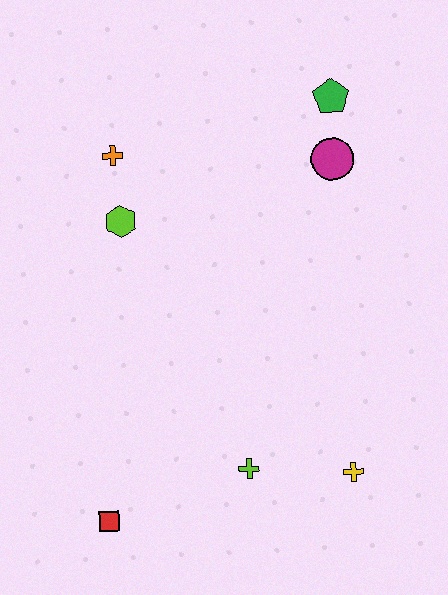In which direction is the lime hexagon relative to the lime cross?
The lime hexagon is above the lime cross.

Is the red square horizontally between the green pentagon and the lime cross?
No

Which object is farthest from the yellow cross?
The orange cross is farthest from the yellow cross.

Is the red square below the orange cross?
Yes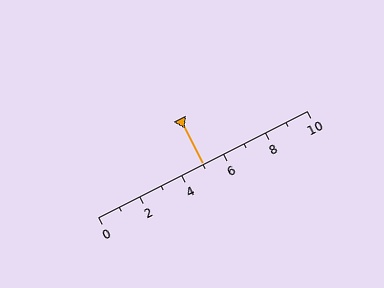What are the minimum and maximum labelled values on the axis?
The axis runs from 0 to 10.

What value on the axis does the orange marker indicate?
The marker indicates approximately 5.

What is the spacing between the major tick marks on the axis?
The major ticks are spaced 2 apart.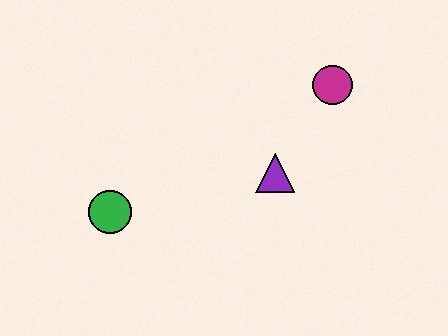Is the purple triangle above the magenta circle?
No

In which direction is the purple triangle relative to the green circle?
The purple triangle is to the right of the green circle.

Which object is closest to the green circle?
The purple triangle is closest to the green circle.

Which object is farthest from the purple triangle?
The green circle is farthest from the purple triangle.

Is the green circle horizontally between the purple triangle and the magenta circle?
No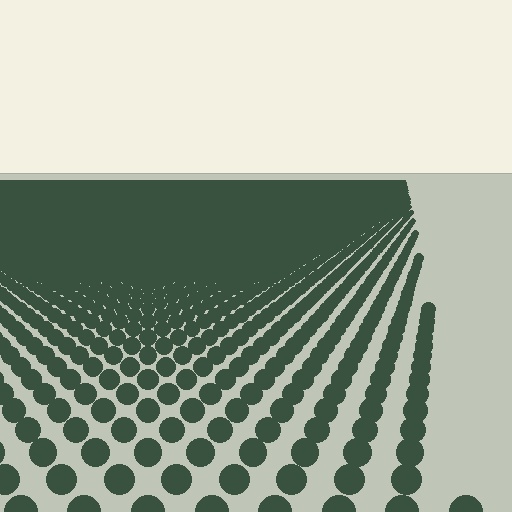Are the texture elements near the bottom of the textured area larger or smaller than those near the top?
Larger. Near the bottom, elements are closer to the viewer and appear at a bigger on-screen size.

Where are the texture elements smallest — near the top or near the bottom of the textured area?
Near the top.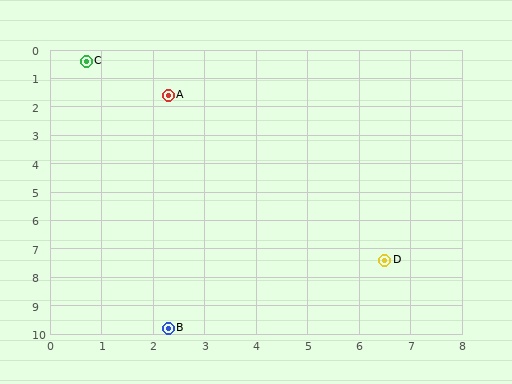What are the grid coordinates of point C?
Point C is at approximately (0.7, 0.4).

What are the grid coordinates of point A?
Point A is at approximately (2.3, 1.6).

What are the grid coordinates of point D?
Point D is at approximately (6.5, 7.4).